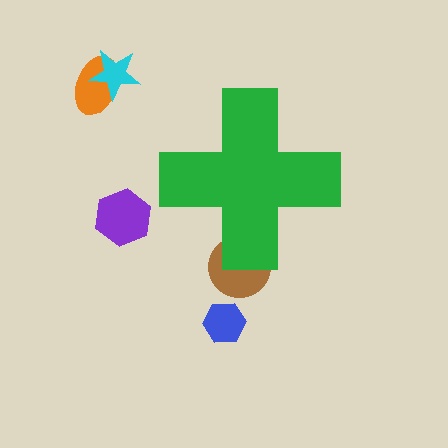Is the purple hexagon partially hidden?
No, the purple hexagon is fully visible.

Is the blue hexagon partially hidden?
No, the blue hexagon is fully visible.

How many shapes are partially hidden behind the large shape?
1 shape is partially hidden.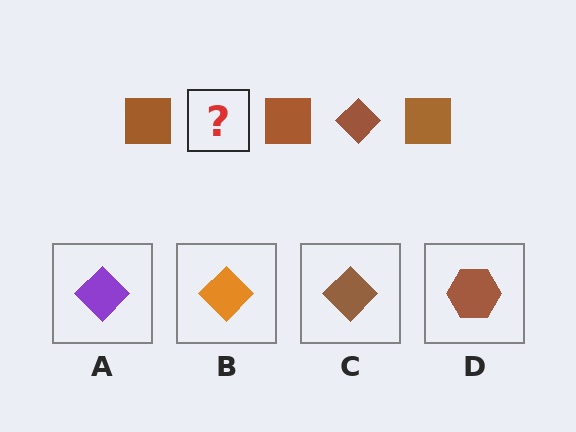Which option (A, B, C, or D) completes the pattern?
C.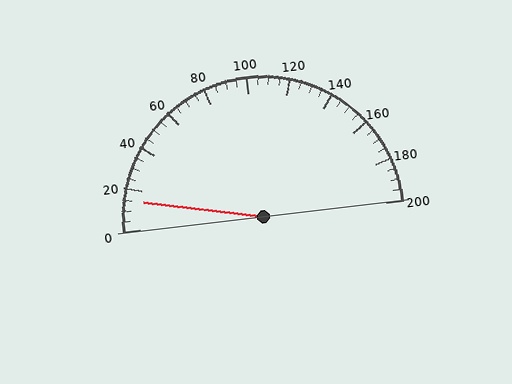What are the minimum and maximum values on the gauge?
The gauge ranges from 0 to 200.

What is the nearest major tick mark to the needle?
The nearest major tick mark is 20.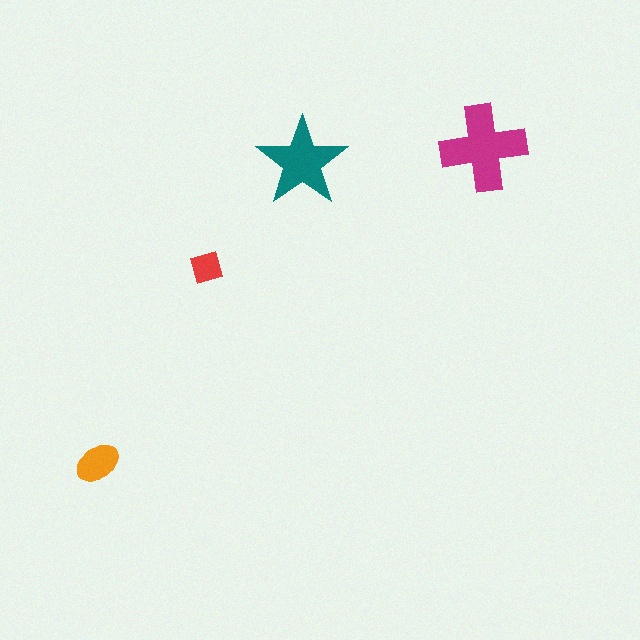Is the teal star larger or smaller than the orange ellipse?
Larger.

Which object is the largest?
The magenta cross.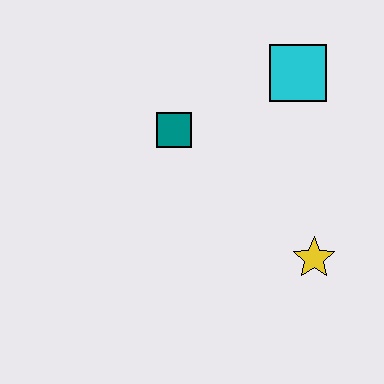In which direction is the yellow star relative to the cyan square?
The yellow star is below the cyan square.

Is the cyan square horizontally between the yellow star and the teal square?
Yes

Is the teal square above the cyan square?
No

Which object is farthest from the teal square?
The yellow star is farthest from the teal square.